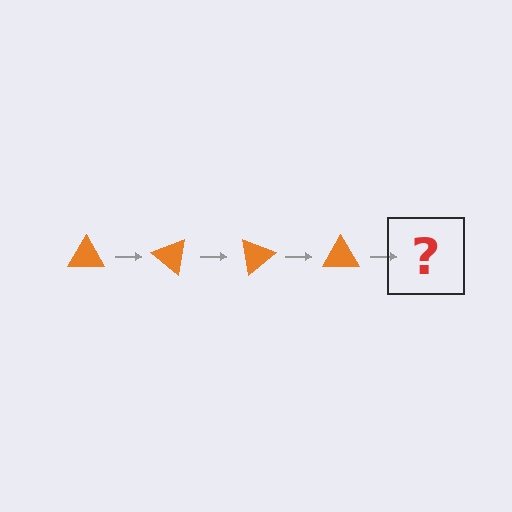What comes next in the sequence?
The next element should be an orange triangle rotated 160 degrees.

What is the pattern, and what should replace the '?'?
The pattern is that the triangle rotates 40 degrees each step. The '?' should be an orange triangle rotated 160 degrees.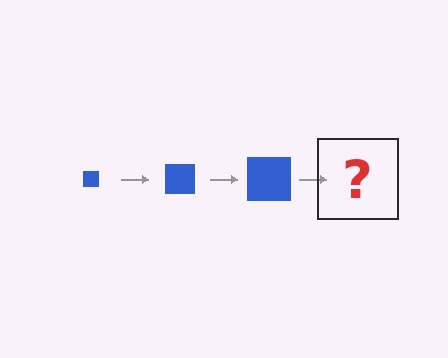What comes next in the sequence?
The next element should be a blue square, larger than the previous one.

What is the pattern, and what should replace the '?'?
The pattern is that the square gets progressively larger each step. The '?' should be a blue square, larger than the previous one.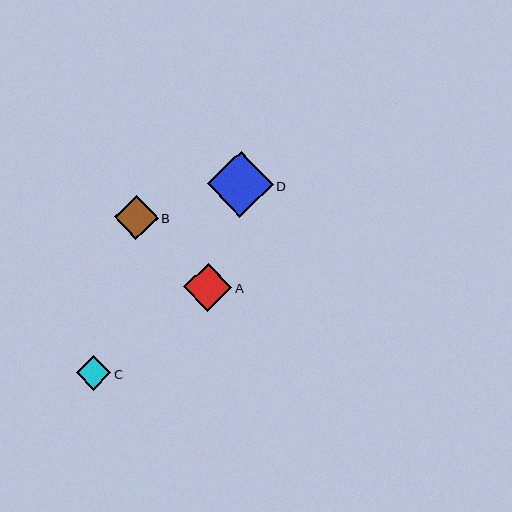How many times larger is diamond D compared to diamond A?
Diamond D is approximately 1.4 times the size of diamond A.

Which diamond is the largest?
Diamond D is the largest with a size of approximately 66 pixels.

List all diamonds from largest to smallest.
From largest to smallest: D, A, B, C.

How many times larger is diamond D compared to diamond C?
Diamond D is approximately 1.9 times the size of diamond C.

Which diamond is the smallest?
Diamond C is the smallest with a size of approximately 34 pixels.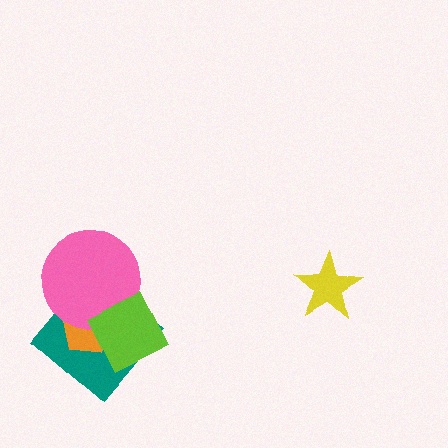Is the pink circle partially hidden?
Yes, it is partially covered by another shape.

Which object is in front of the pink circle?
The lime diamond is in front of the pink circle.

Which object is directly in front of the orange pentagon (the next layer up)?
The pink circle is directly in front of the orange pentagon.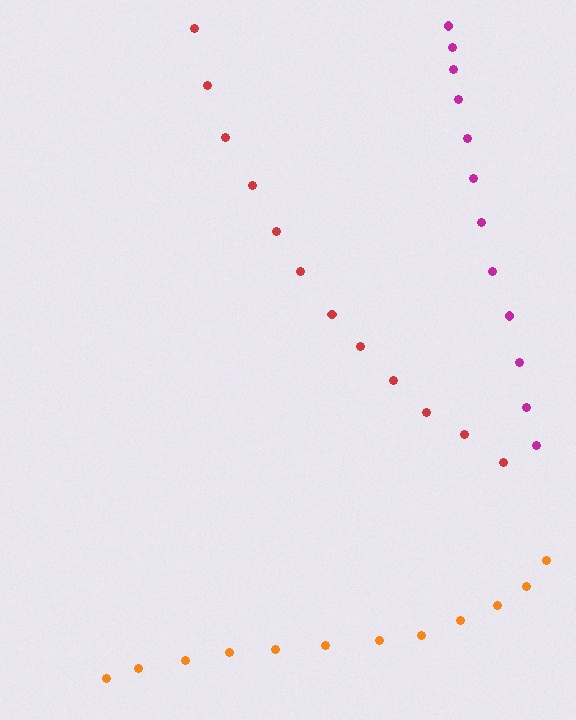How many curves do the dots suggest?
There are 3 distinct paths.